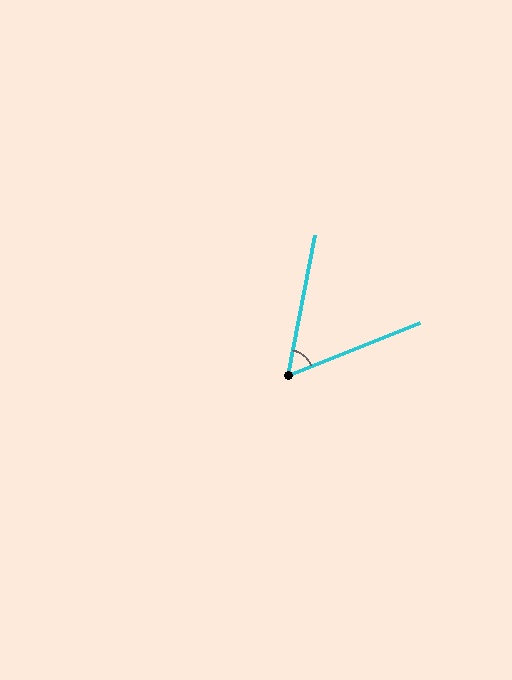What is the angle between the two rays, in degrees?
Approximately 57 degrees.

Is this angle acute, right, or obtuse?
It is acute.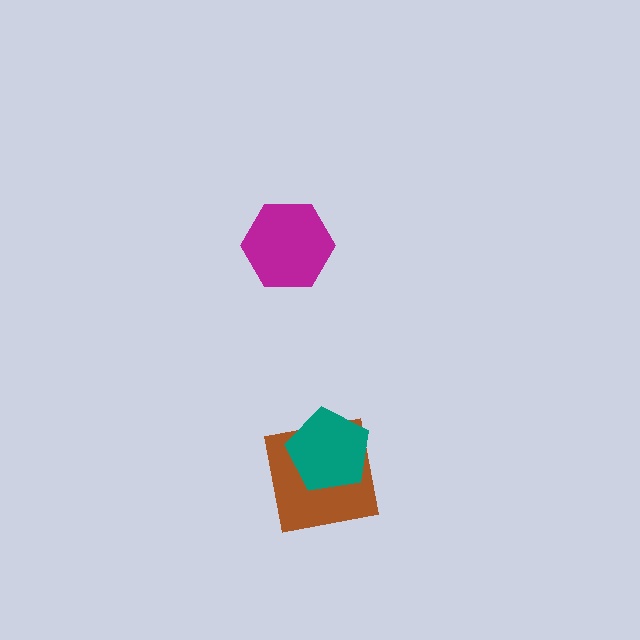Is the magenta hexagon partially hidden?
No, no other shape covers it.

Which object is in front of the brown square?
The teal pentagon is in front of the brown square.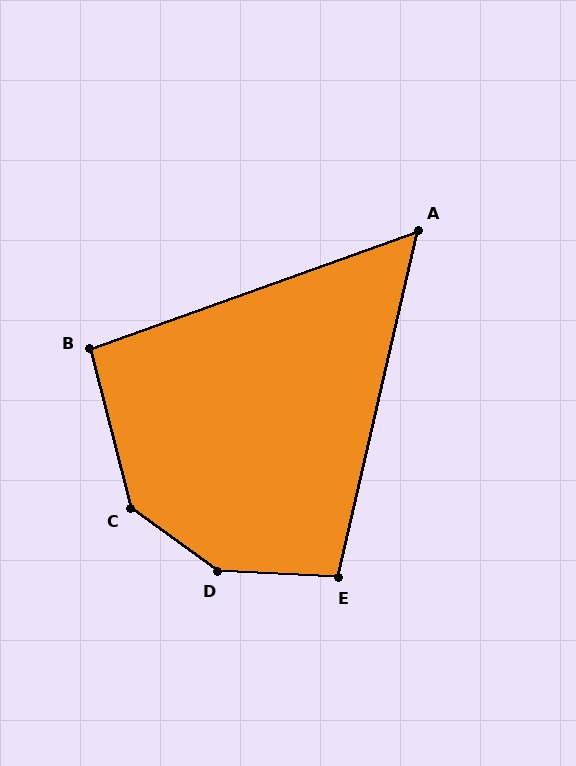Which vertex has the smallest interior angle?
A, at approximately 57 degrees.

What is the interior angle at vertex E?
Approximately 100 degrees (obtuse).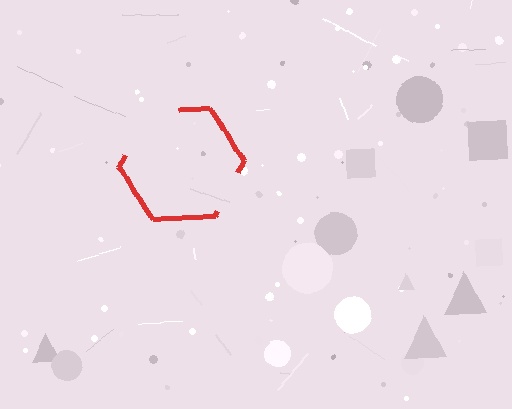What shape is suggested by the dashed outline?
The dashed outline suggests a hexagon.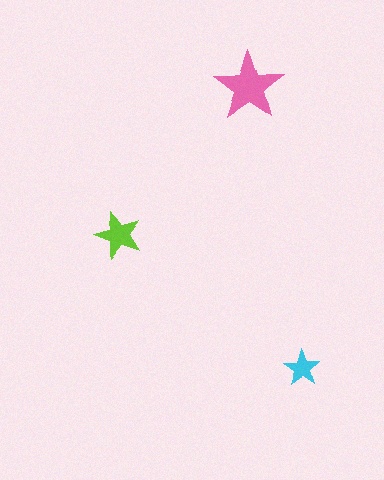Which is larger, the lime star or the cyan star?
The lime one.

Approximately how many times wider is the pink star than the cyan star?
About 2 times wider.